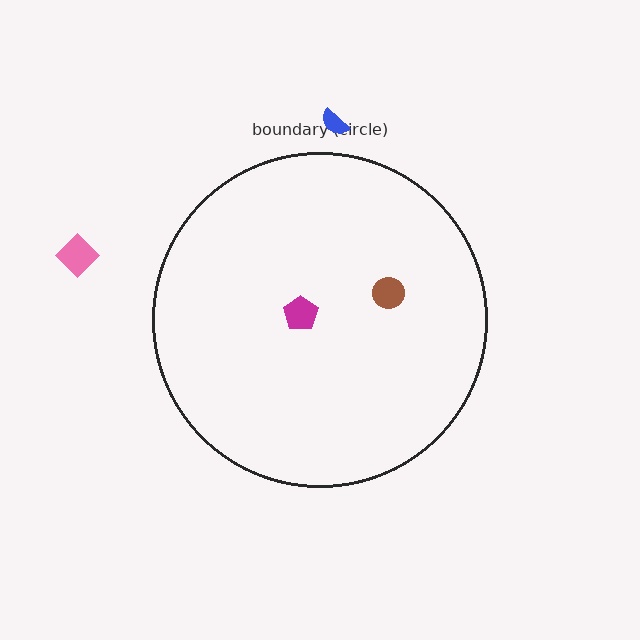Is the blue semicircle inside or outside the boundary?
Outside.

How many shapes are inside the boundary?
2 inside, 2 outside.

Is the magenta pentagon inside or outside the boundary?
Inside.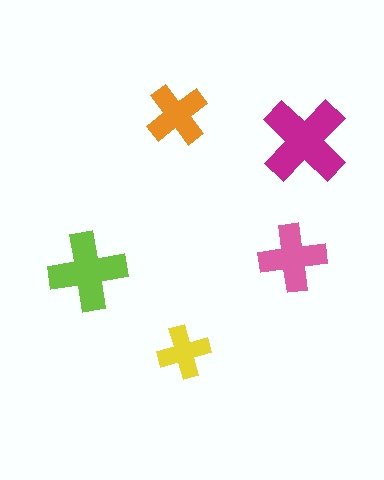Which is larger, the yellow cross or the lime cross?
The lime one.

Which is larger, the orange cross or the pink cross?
The pink one.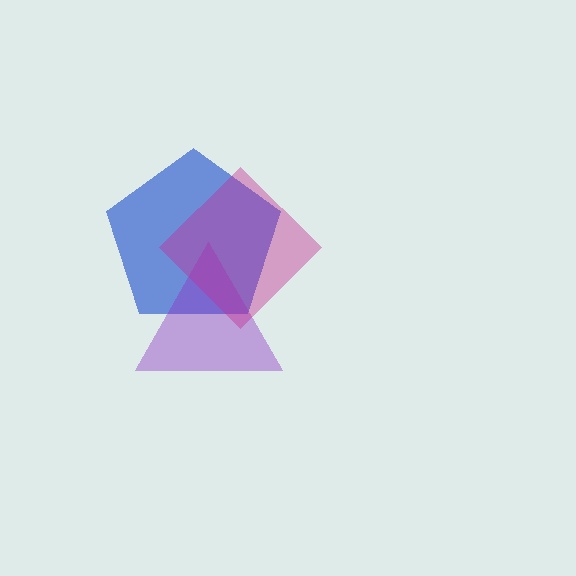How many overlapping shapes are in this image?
There are 3 overlapping shapes in the image.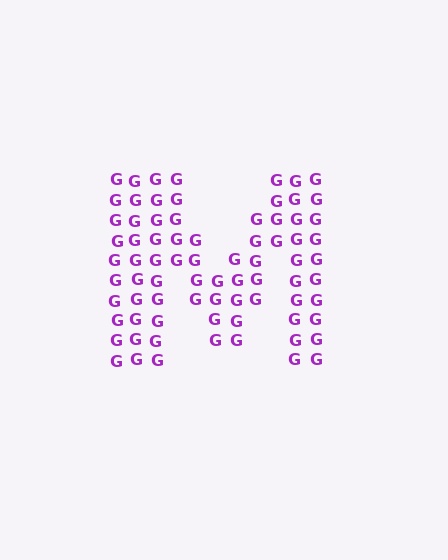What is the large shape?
The large shape is the letter M.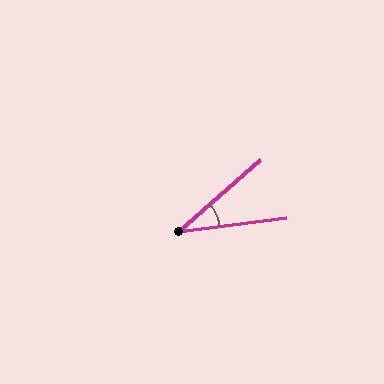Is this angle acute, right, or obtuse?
It is acute.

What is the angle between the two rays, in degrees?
Approximately 34 degrees.